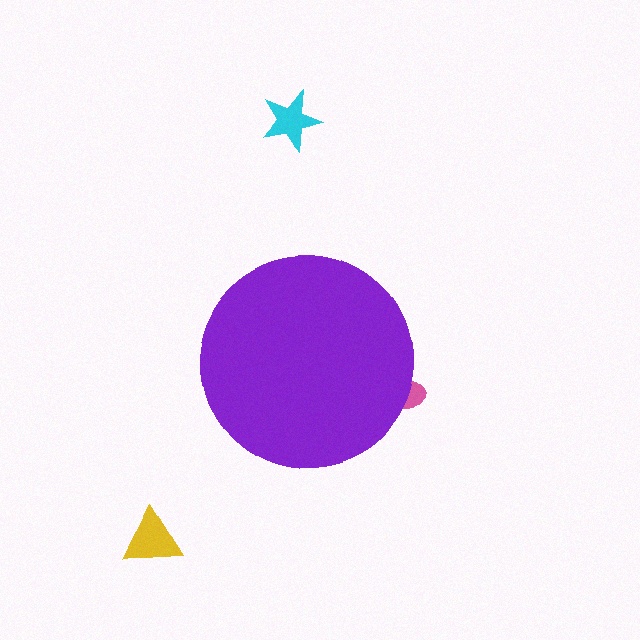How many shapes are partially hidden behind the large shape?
1 shape is partially hidden.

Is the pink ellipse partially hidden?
Yes, the pink ellipse is partially hidden behind the purple circle.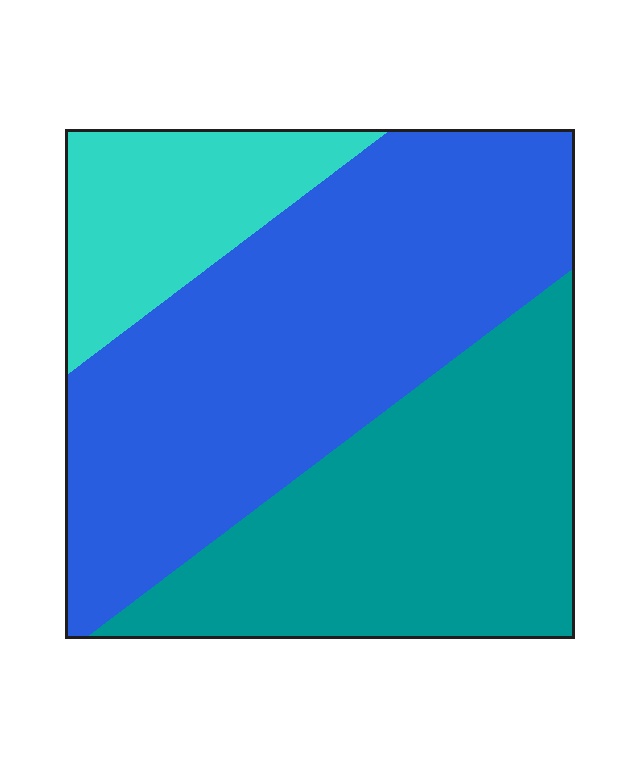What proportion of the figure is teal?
Teal covers 35% of the figure.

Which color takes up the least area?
Cyan, at roughly 15%.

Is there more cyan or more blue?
Blue.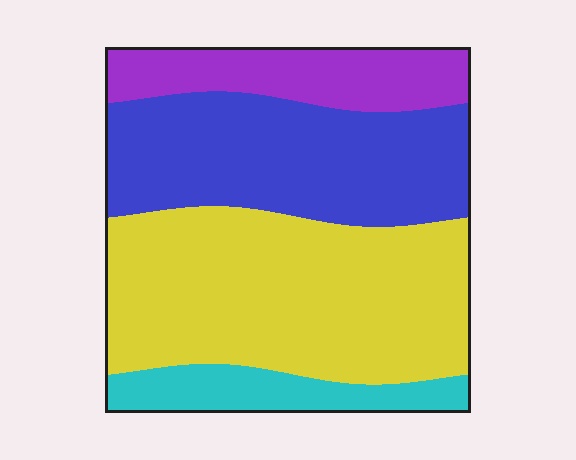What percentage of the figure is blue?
Blue covers 31% of the figure.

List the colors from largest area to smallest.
From largest to smallest: yellow, blue, purple, cyan.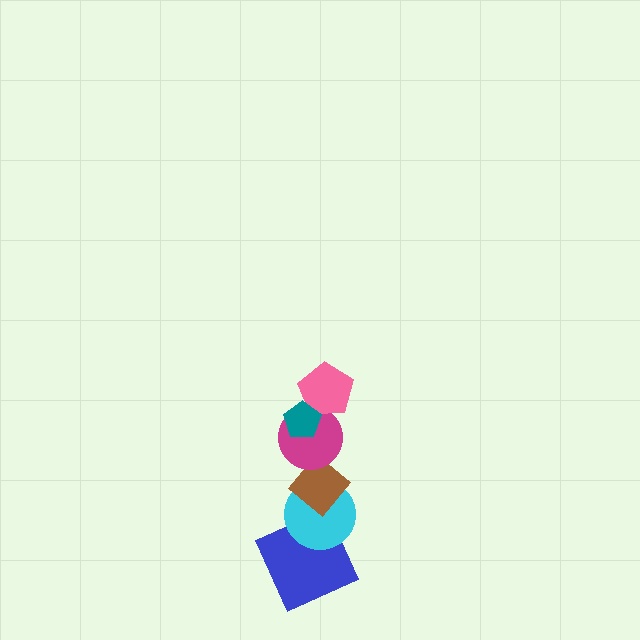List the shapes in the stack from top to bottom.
From top to bottom: the teal pentagon, the pink pentagon, the magenta circle, the brown diamond, the cyan circle, the blue square.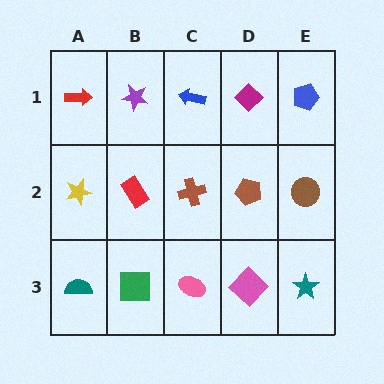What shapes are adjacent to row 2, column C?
A blue arrow (row 1, column C), a pink ellipse (row 3, column C), a red rectangle (row 2, column B), a brown pentagon (row 2, column D).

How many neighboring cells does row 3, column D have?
3.